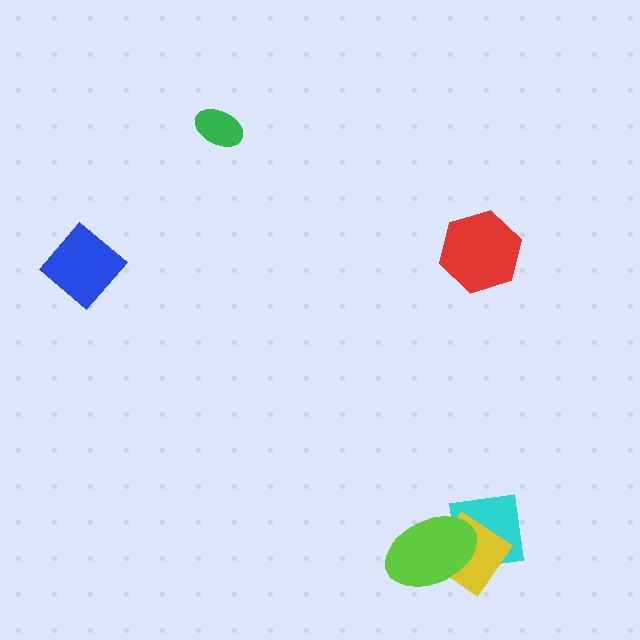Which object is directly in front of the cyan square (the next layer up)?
The yellow diamond is directly in front of the cyan square.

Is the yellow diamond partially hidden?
Yes, it is partially covered by another shape.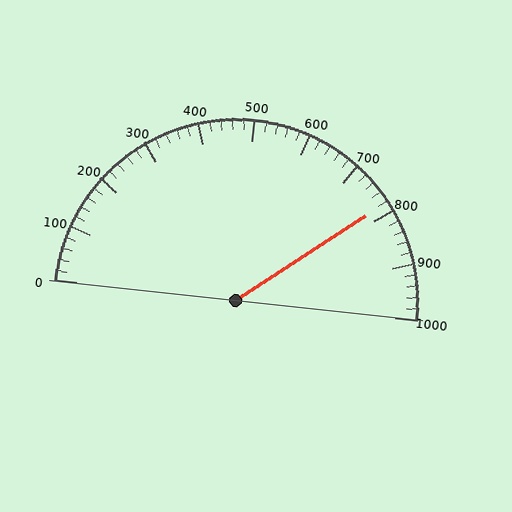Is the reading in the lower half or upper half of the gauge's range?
The reading is in the upper half of the range (0 to 1000).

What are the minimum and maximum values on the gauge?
The gauge ranges from 0 to 1000.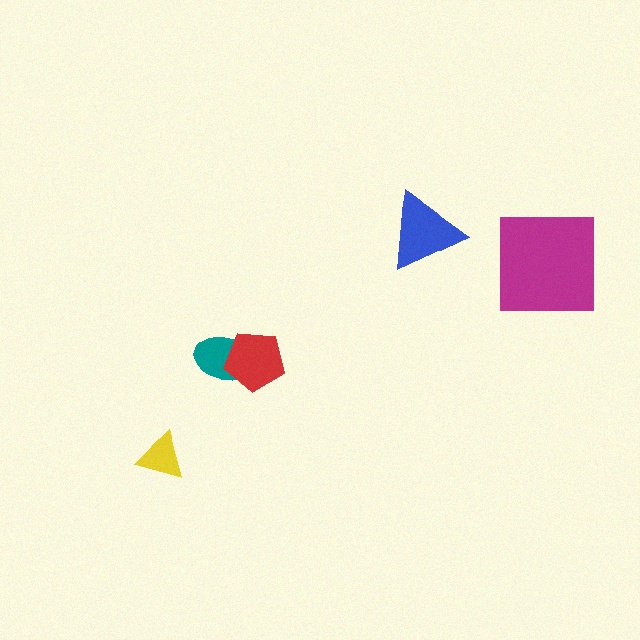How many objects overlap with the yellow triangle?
0 objects overlap with the yellow triangle.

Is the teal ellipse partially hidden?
Yes, it is partially covered by another shape.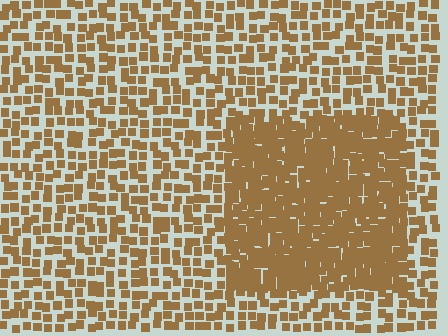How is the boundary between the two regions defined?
The boundary is defined by a change in element density (approximately 2.2x ratio). All elements are the same color, size, and shape.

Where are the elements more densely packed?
The elements are more densely packed inside the rectangle boundary.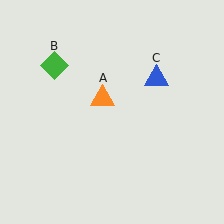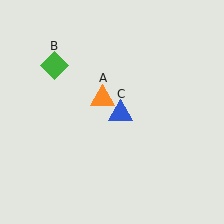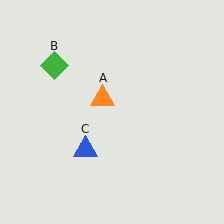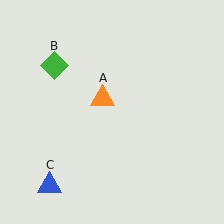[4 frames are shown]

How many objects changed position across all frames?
1 object changed position: blue triangle (object C).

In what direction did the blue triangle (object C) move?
The blue triangle (object C) moved down and to the left.